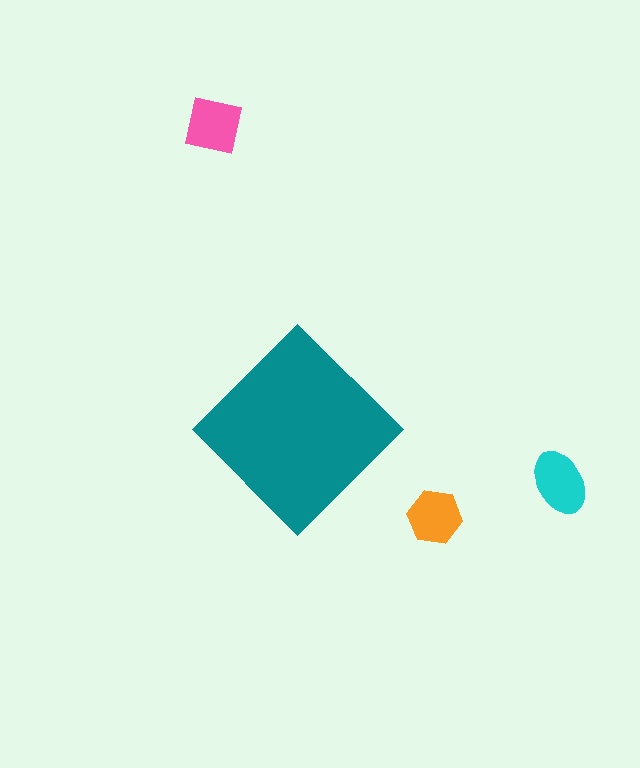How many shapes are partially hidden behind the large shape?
0 shapes are partially hidden.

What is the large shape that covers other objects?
A teal diamond.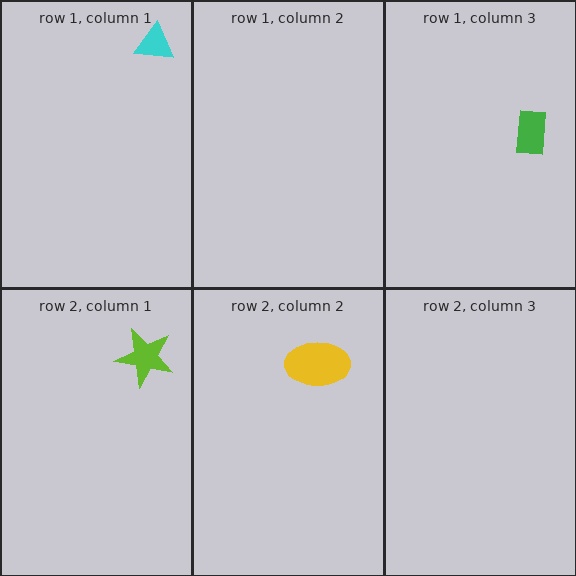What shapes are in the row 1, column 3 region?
The green rectangle.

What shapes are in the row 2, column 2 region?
The yellow ellipse.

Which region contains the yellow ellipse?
The row 2, column 2 region.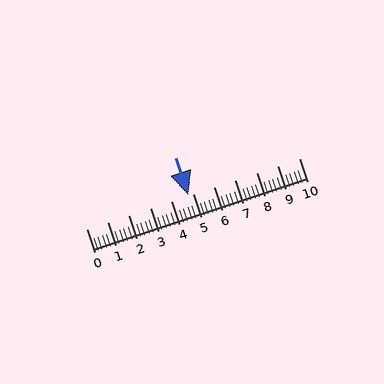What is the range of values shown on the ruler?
The ruler shows values from 0 to 10.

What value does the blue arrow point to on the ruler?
The blue arrow points to approximately 4.8.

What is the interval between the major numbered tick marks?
The major tick marks are spaced 1 units apart.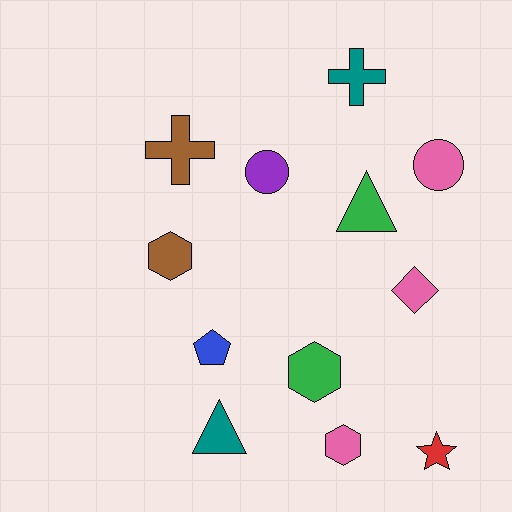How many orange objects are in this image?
There are no orange objects.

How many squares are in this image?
There are no squares.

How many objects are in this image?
There are 12 objects.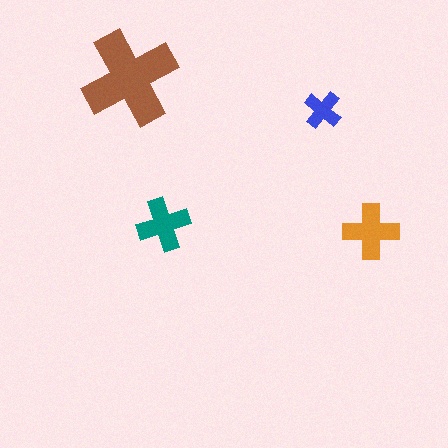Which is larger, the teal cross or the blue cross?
The teal one.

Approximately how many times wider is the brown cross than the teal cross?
About 2 times wider.